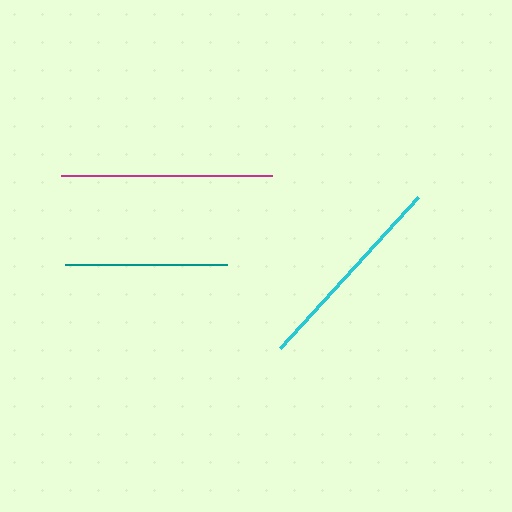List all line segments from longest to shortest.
From longest to shortest: magenta, cyan, teal.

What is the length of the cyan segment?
The cyan segment is approximately 205 pixels long.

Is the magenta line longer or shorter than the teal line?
The magenta line is longer than the teal line.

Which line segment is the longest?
The magenta line is the longest at approximately 211 pixels.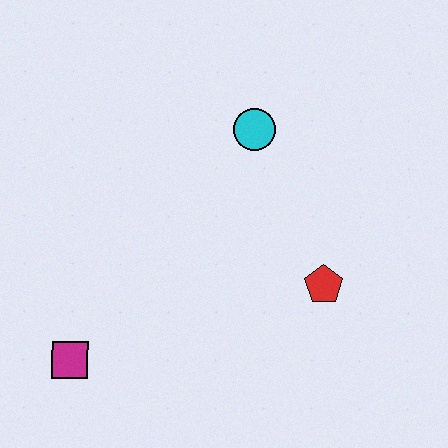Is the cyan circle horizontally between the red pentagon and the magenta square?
Yes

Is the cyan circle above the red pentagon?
Yes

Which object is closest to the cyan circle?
The red pentagon is closest to the cyan circle.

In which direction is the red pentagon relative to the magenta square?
The red pentagon is to the right of the magenta square.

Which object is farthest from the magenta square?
The cyan circle is farthest from the magenta square.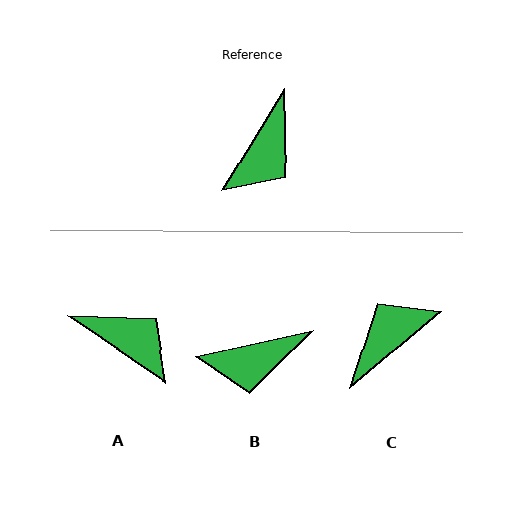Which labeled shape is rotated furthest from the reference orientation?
C, about 161 degrees away.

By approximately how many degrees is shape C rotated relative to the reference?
Approximately 161 degrees counter-clockwise.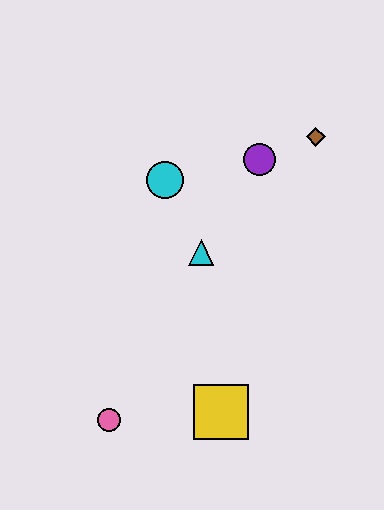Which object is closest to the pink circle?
The yellow square is closest to the pink circle.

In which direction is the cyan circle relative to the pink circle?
The cyan circle is above the pink circle.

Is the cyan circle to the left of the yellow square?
Yes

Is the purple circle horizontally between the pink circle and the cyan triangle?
No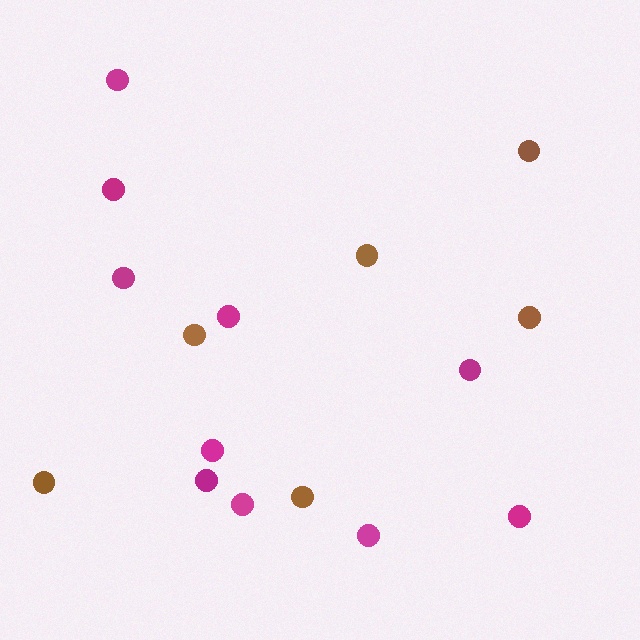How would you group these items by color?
There are 2 groups: one group of magenta circles (10) and one group of brown circles (6).